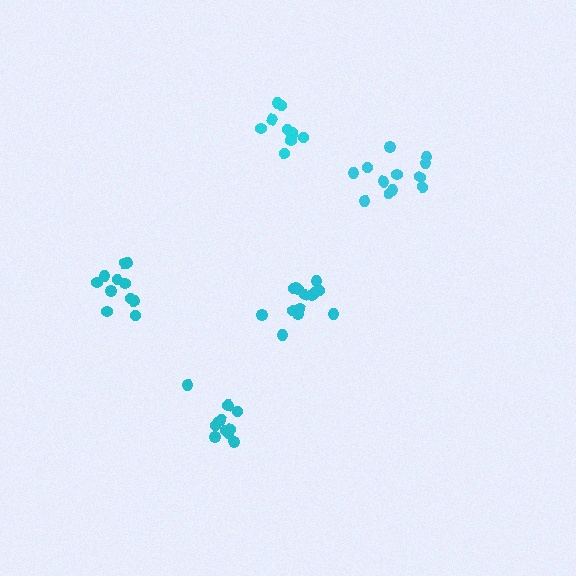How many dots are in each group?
Group 1: 12 dots, Group 2: 10 dots, Group 3: 15 dots, Group 4: 11 dots, Group 5: 12 dots (60 total).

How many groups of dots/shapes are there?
There are 5 groups.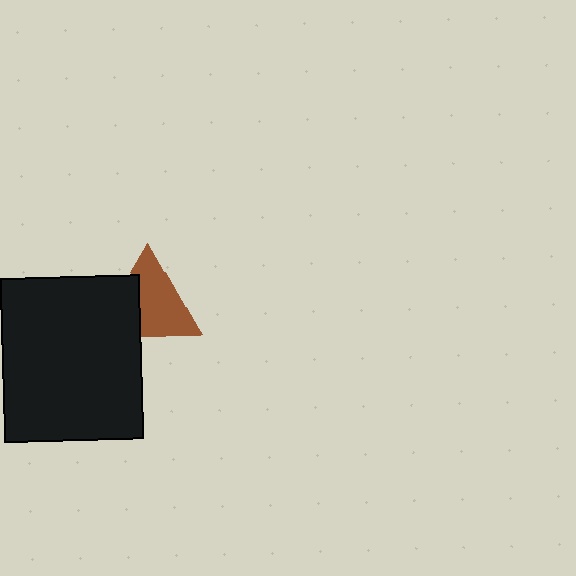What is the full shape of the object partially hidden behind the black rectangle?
The partially hidden object is a brown triangle.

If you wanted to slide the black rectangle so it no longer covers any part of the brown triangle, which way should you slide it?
Slide it left — that is the most direct way to separate the two shapes.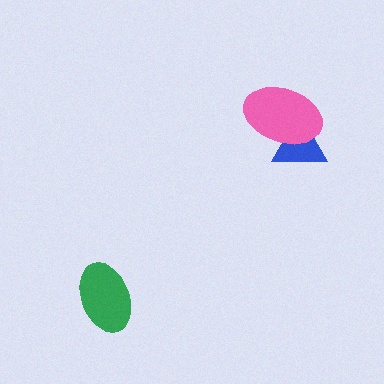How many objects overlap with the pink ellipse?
1 object overlaps with the pink ellipse.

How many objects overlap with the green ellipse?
0 objects overlap with the green ellipse.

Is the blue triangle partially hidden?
Yes, it is partially covered by another shape.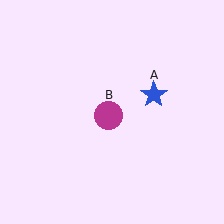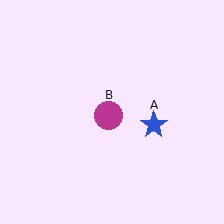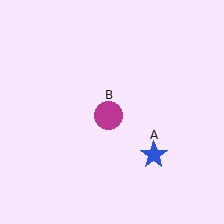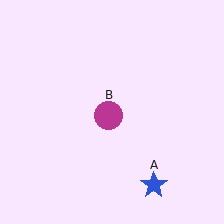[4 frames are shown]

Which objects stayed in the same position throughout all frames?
Magenta circle (object B) remained stationary.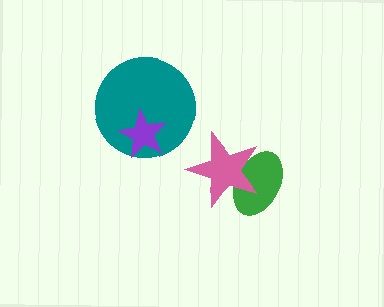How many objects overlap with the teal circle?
1 object overlaps with the teal circle.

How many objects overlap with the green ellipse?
1 object overlaps with the green ellipse.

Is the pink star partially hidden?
No, no other shape covers it.